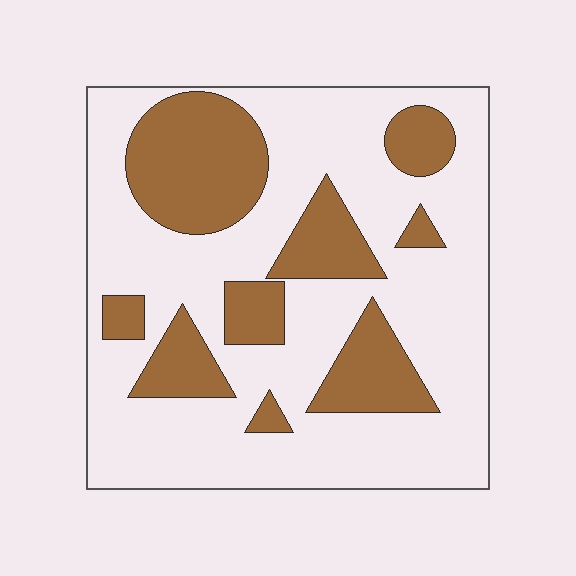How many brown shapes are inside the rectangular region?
9.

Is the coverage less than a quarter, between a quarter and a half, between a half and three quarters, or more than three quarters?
Between a quarter and a half.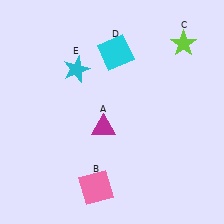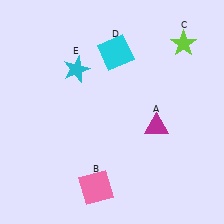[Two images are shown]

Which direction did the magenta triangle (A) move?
The magenta triangle (A) moved right.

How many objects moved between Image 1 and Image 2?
1 object moved between the two images.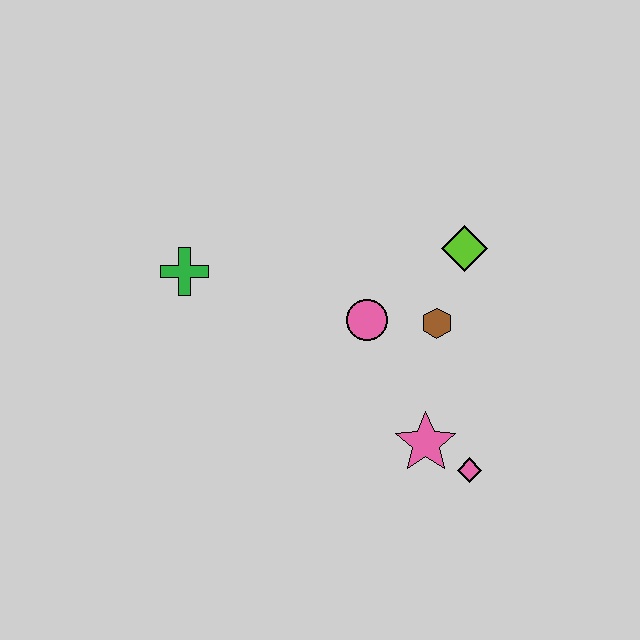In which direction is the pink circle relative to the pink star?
The pink circle is above the pink star.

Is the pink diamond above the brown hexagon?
No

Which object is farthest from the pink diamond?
The green cross is farthest from the pink diamond.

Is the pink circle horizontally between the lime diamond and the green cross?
Yes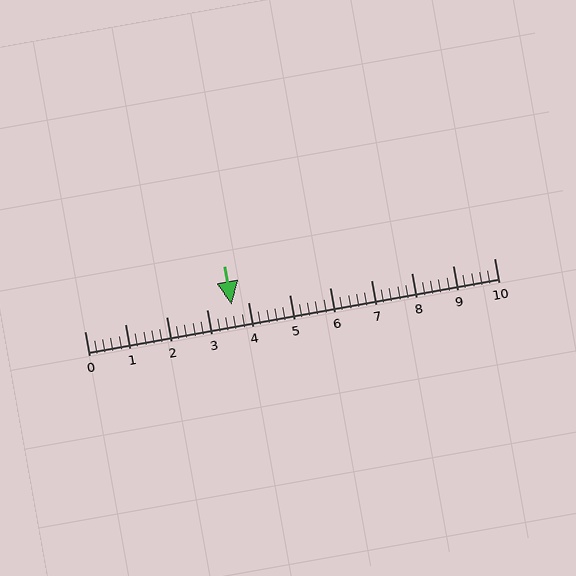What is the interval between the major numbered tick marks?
The major tick marks are spaced 1 units apart.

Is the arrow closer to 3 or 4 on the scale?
The arrow is closer to 4.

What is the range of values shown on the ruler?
The ruler shows values from 0 to 10.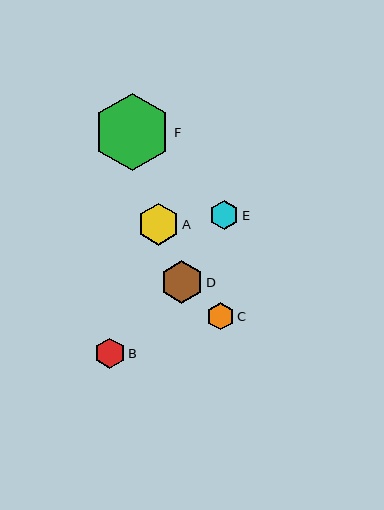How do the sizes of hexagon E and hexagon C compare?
Hexagon E and hexagon C are approximately the same size.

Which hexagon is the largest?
Hexagon F is the largest with a size of approximately 77 pixels.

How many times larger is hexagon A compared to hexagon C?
Hexagon A is approximately 1.5 times the size of hexagon C.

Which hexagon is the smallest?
Hexagon C is the smallest with a size of approximately 27 pixels.